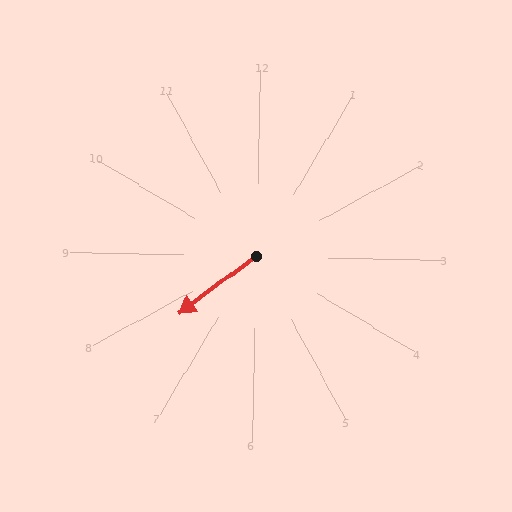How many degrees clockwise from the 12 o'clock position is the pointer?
Approximately 232 degrees.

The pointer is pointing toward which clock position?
Roughly 8 o'clock.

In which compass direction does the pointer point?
Southwest.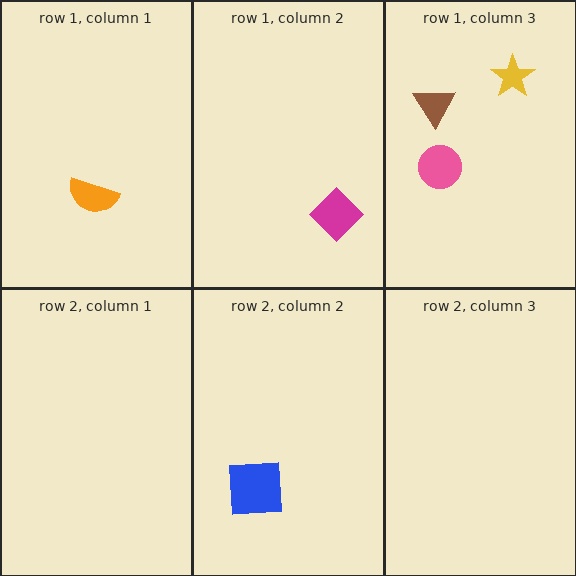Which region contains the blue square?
The row 2, column 2 region.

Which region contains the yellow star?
The row 1, column 3 region.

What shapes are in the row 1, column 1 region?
The orange semicircle.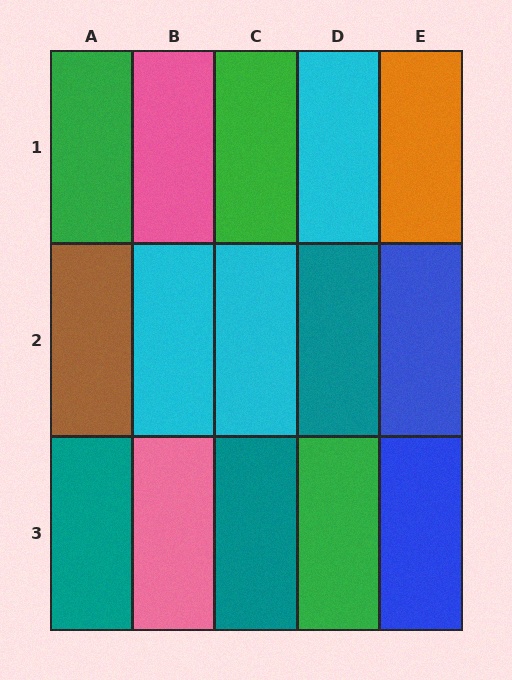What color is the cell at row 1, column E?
Orange.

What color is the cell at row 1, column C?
Green.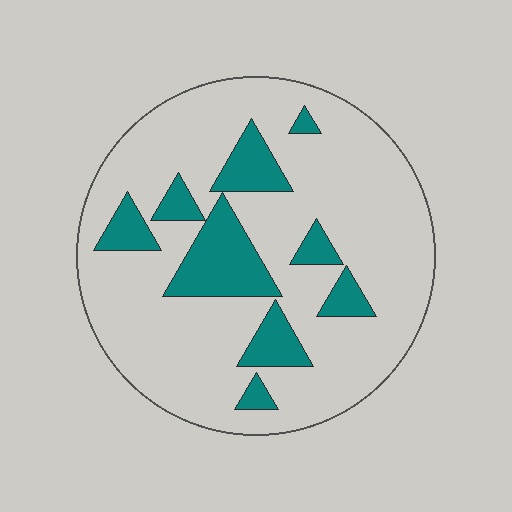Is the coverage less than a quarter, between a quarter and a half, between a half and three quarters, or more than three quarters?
Less than a quarter.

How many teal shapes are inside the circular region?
9.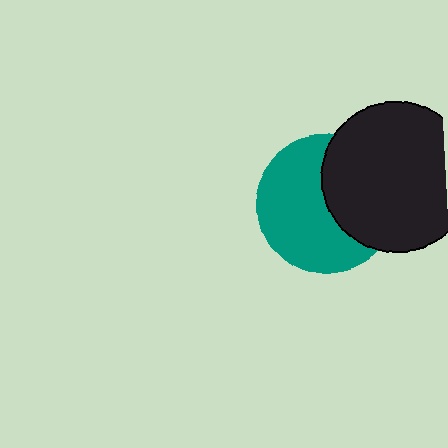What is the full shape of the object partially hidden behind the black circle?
The partially hidden object is a teal circle.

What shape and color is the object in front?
The object in front is a black circle.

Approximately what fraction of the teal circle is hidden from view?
Roughly 40% of the teal circle is hidden behind the black circle.